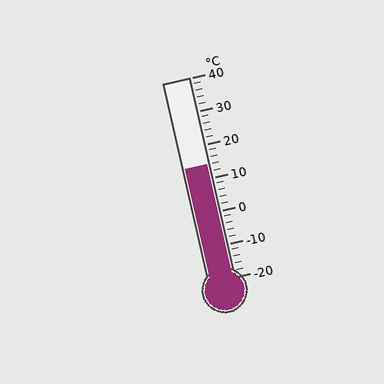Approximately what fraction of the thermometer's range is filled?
The thermometer is filled to approximately 55% of its range.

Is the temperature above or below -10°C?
The temperature is above -10°C.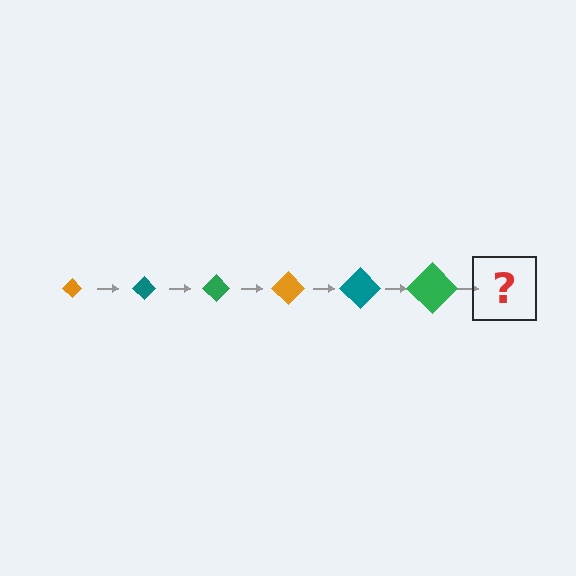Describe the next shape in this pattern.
It should be an orange diamond, larger than the previous one.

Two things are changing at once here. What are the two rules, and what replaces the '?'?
The two rules are that the diamond grows larger each step and the color cycles through orange, teal, and green. The '?' should be an orange diamond, larger than the previous one.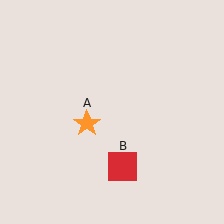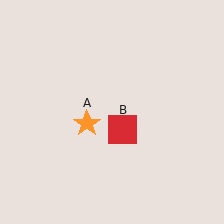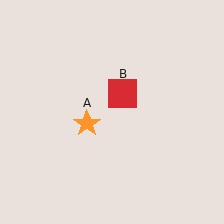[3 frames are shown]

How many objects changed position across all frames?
1 object changed position: red square (object B).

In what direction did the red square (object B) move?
The red square (object B) moved up.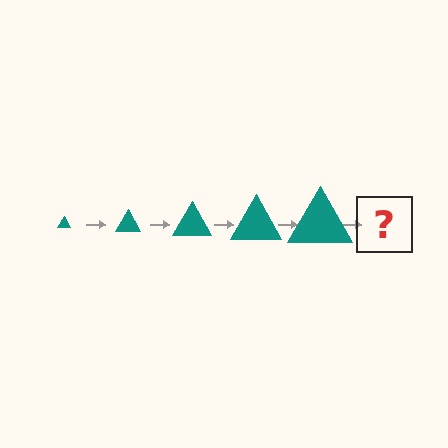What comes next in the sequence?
The next element should be a teal triangle, larger than the previous one.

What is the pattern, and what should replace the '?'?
The pattern is that the triangle gets progressively larger each step. The '?' should be a teal triangle, larger than the previous one.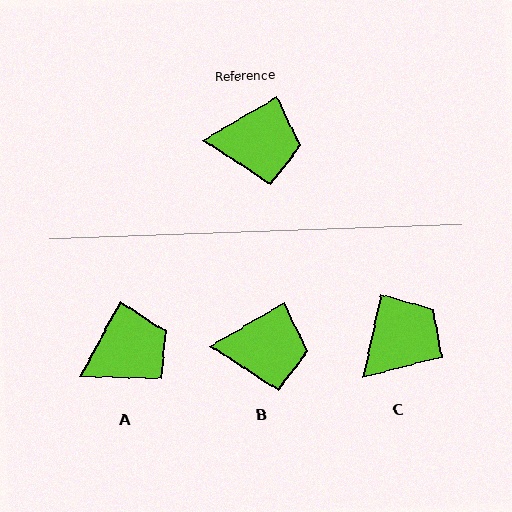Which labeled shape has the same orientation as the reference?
B.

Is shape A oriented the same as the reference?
No, it is off by about 31 degrees.